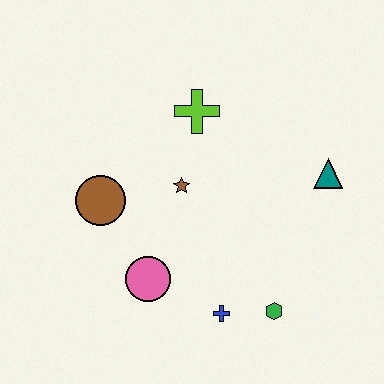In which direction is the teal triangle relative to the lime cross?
The teal triangle is to the right of the lime cross.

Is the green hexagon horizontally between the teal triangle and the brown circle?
Yes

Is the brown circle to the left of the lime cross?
Yes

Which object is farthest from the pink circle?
The teal triangle is farthest from the pink circle.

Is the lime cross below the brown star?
No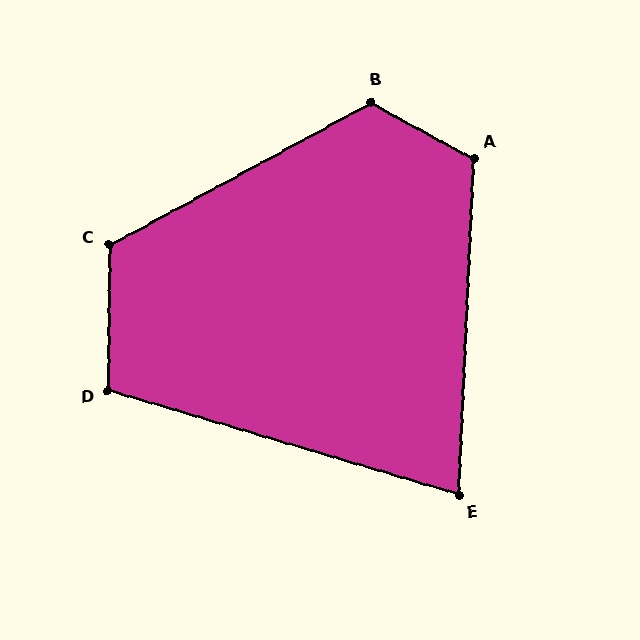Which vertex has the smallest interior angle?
E, at approximately 76 degrees.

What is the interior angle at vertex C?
Approximately 119 degrees (obtuse).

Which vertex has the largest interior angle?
B, at approximately 123 degrees.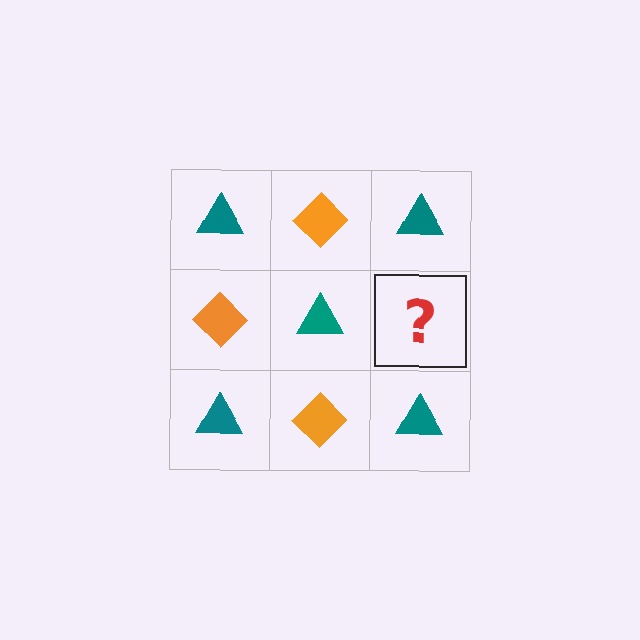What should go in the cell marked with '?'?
The missing cell should contain an orange diamond.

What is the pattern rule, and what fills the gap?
The rule is that it alternates teal triangle and orange diamond in a checkerboard pattern. The gap should be filled with an orange diamond.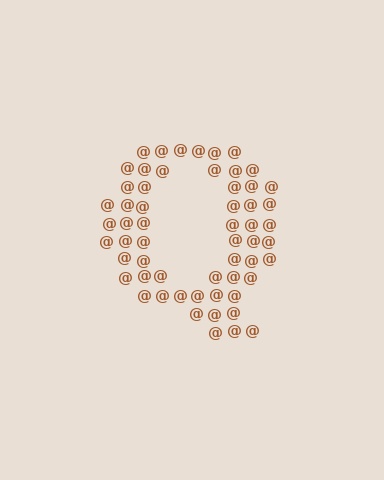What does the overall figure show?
The overall figure shows the letter Q.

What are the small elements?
The small elements are at signs.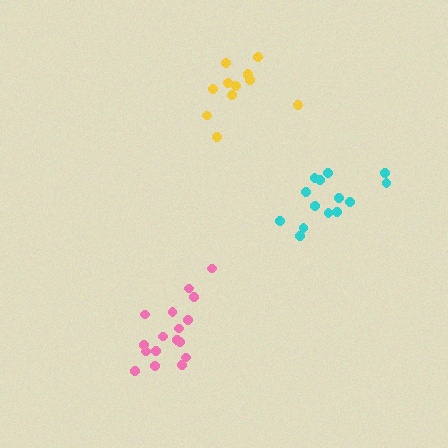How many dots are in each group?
Group 1: 14 dots, Group 2: 12 dots, Group 3: 17 dots (43 total).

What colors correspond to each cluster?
The clusters are colored: cyan, yellow, pink.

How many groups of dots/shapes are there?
There are 3 groups.